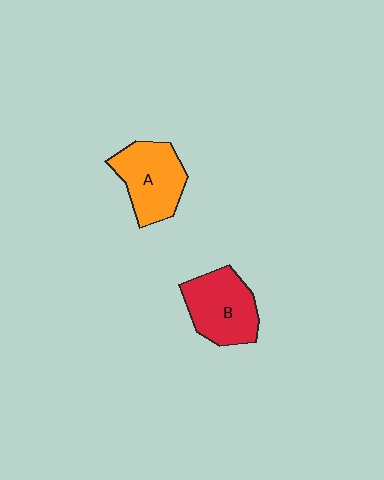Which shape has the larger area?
Shape A (orange).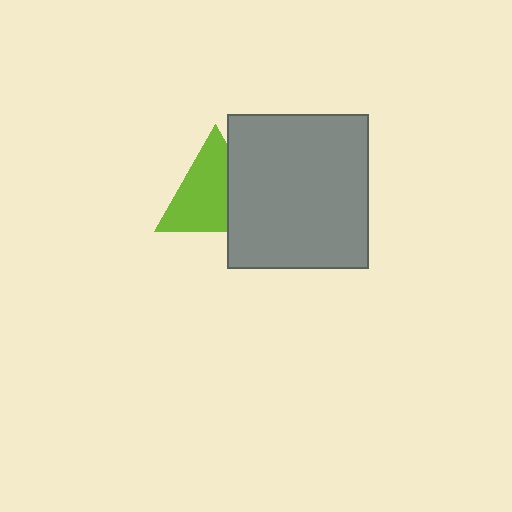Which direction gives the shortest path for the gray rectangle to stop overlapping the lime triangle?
Moving right gives the shortest separation.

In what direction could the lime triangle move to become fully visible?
The lime triangle could move left. That would shift it out from behind the gray rectangle entirely.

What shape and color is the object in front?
The object in front is a gray rectangle.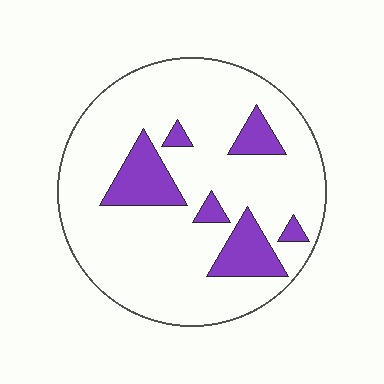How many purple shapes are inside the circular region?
6.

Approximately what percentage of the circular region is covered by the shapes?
Approximately 15%.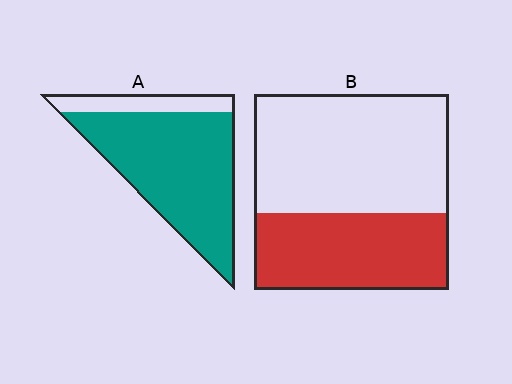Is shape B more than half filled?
No.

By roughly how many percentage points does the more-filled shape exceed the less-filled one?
By roughly 45 percentage points (A over B).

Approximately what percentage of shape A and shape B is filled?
A is approximately 85% and B is approximately 40%.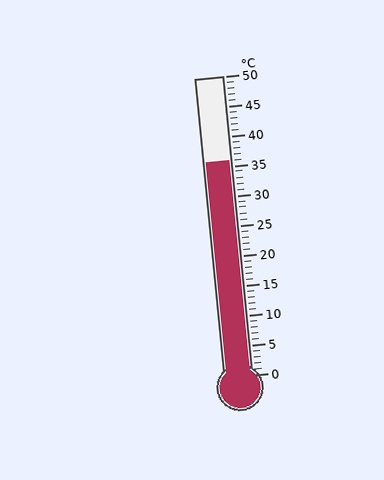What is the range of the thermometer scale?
The thermometer scale ranges from 0°C to 50°C.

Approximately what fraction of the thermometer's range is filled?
The thermometer is filled to approximately 70% of its range.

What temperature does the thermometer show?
The thermometer shows approximately 36°C.